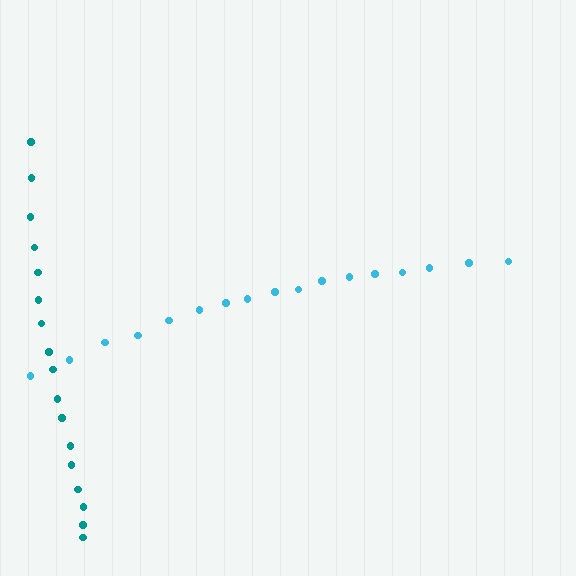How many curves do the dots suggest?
There are 2 distinct paths.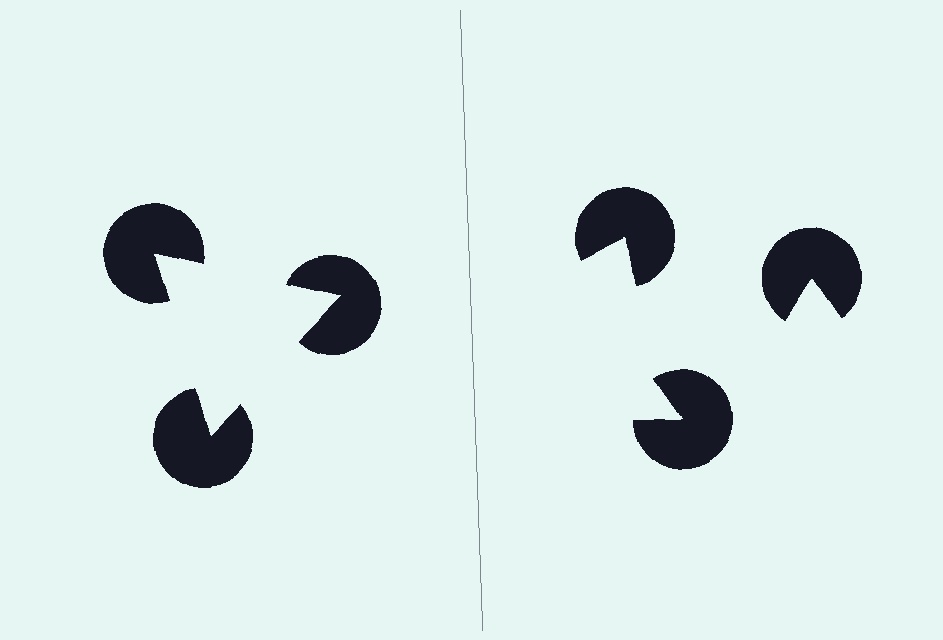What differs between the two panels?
The pac-man discs are positioned identically on both sides; only the wedge orientations differ. On the left they align to a triangle; on the right they are misaligned.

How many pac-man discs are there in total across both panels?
6 — 3 on each side.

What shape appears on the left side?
An illusory triangle.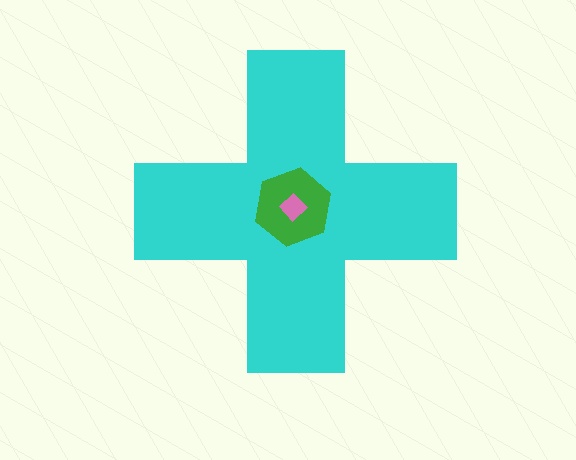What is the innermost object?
The pink diamond.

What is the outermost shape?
The cyan cross.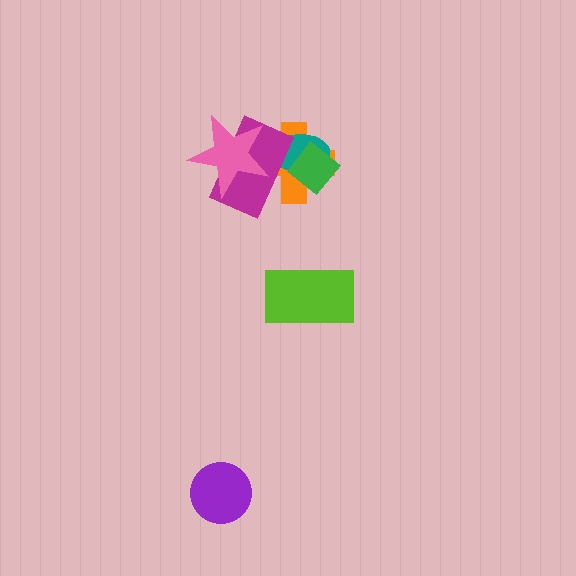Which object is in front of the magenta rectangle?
The pink star is in front of the magenta rectangle.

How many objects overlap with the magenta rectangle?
4 objects overlap with the magenta rectangle.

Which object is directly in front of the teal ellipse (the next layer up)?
The green diamond is directly in front of the teal ellipse.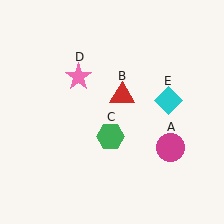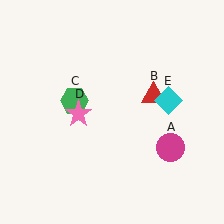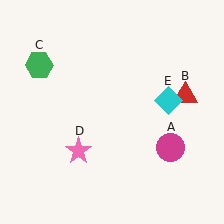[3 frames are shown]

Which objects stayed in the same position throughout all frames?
Magenta circle (object A) and cyan diamond (object E) remained stationary.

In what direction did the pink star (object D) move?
The pink star (object D) moved down.